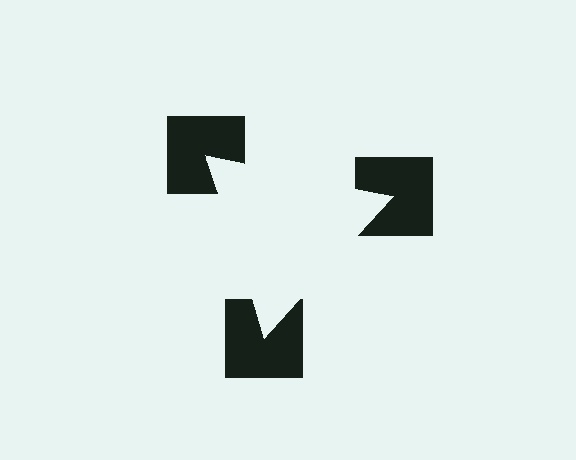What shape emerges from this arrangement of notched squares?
An illusory triangle — its edges are inferred from the aligned wedge cuts in the notched squares, not physically drawn.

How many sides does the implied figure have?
3 sides.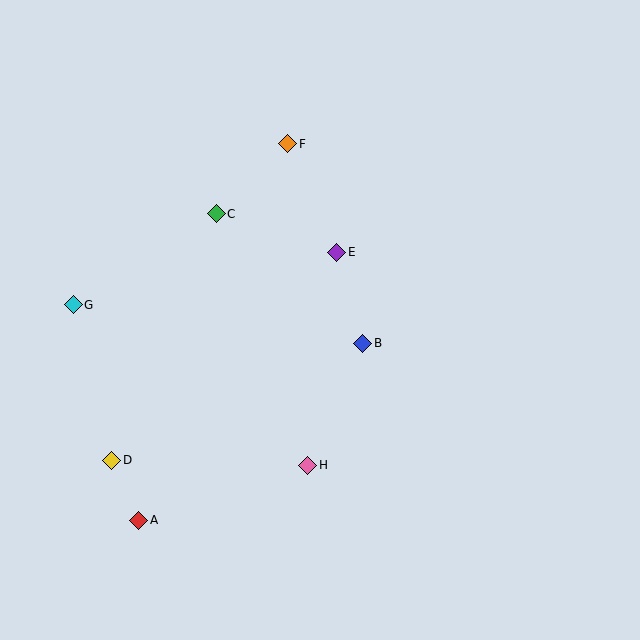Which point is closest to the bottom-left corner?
Point A is closest to the bottom-left corner.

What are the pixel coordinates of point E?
Point E is at (337, 252).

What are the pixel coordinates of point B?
Point B is at (363, 343).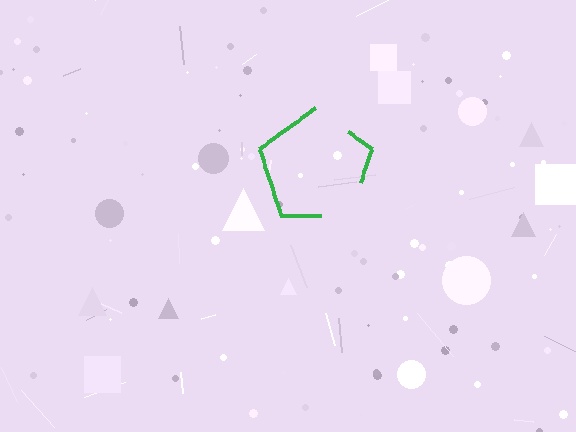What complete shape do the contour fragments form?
The contour fragments form a pentagon.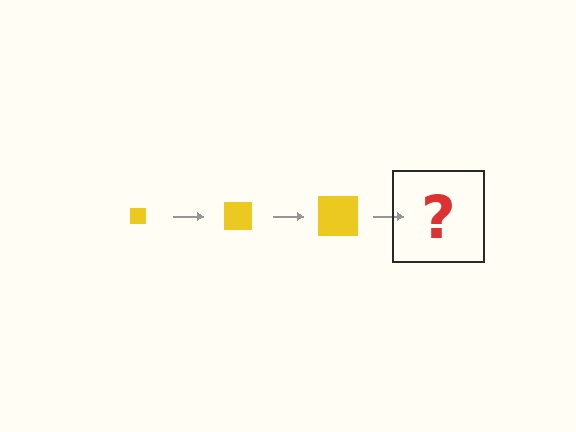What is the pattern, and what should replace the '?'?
The pattern is that the square gets progressively larger each step. The '?' should be a yellow square, larger than the previous one.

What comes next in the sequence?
The next element should be a yellow square, larger than the previous one.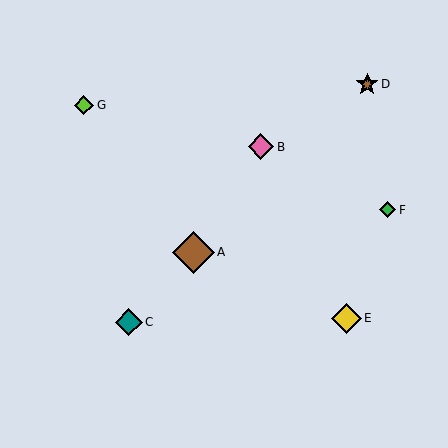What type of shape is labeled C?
Shape C is a teal diamond.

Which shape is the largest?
The brown diamond (labeled A) is the largest.